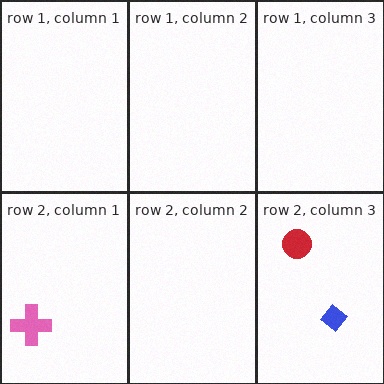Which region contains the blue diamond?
The row 2, column 3 region.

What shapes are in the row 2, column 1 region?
The pink cross.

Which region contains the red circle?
The row 2, column 3 region.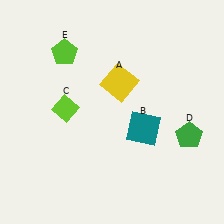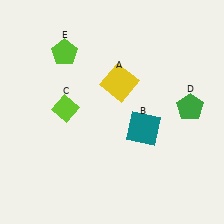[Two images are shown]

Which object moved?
The green pentagon (D) moved up.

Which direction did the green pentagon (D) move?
The green pentagon (D) moved up.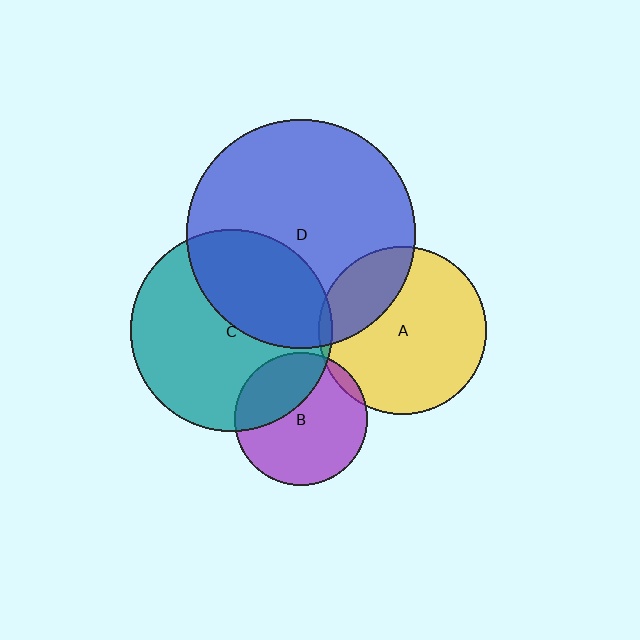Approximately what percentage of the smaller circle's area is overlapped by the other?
Approximately 35%.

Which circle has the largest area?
Circle D (blue).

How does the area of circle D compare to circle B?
Approximately 3.0 times.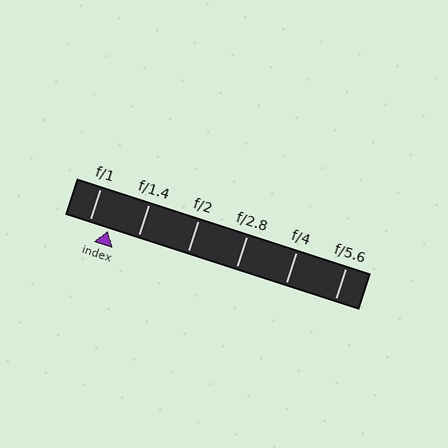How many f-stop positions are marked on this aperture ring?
There are 6 f-stop positions marked.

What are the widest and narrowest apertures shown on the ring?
The widest aperture shown is f/1 and the narrowest is f/5.6.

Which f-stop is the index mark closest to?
The index mark is closest to f/1.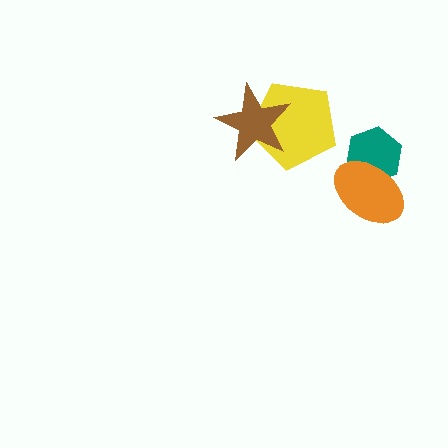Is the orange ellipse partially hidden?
No, no other shape covers it.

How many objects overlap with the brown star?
1 object overlaps with the brown star.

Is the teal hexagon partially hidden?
Yes, it is partially covered by another shape.